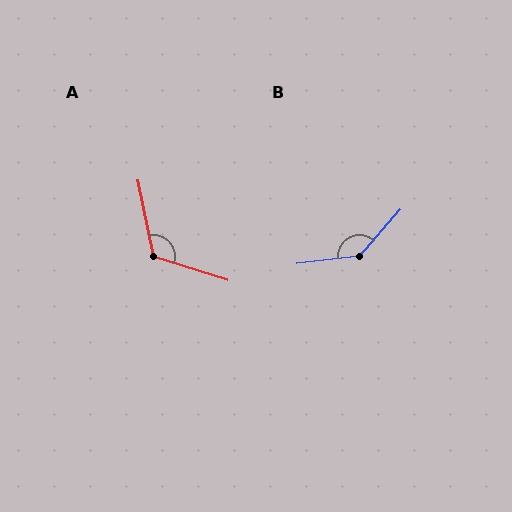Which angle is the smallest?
A, at approximately 119 degrees.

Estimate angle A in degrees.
Approximately 119 degrees.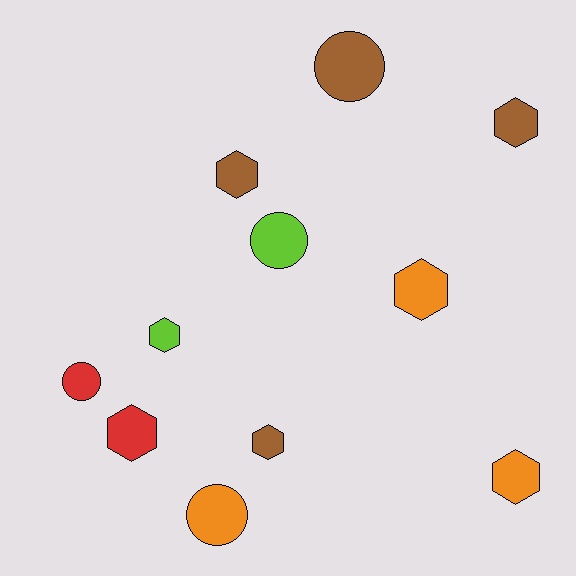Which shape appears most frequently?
Hexagon, with 7 objects.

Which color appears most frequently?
Brown, with 4 objects.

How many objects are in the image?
There are 11 objects.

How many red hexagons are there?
There is 1 red hexagon.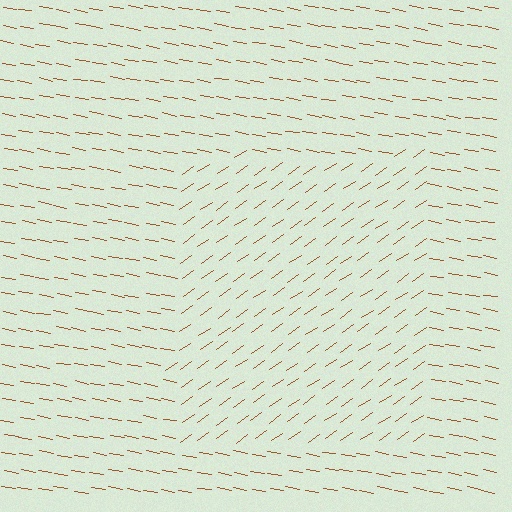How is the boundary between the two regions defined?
The boundary is defined purely by a change in line orientation (approximately 45 degrees difference). All lines are the same color and thickness.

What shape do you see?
I see a rectangle.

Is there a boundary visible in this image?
Yes, there is a texture boundary formed by a change in line orientation.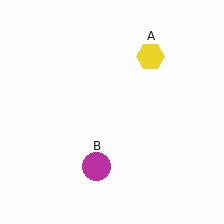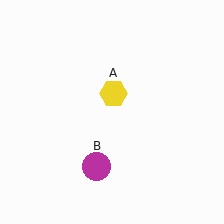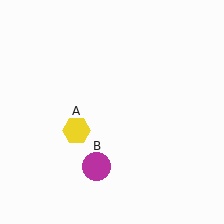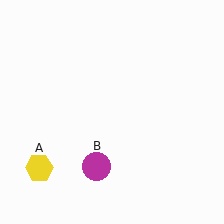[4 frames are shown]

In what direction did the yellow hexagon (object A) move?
The yellow hexagon (object A) moved down and to the left.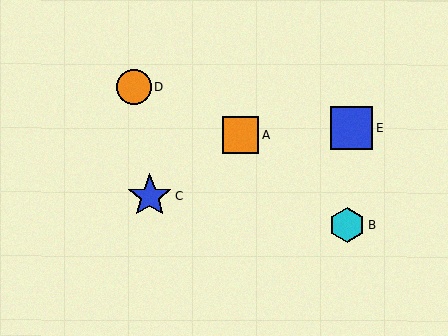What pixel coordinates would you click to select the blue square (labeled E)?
Click at (352, 128) to select the blue square E.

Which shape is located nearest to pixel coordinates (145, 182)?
The blue star (labeled C) at (150, 196) is nearest to that location.